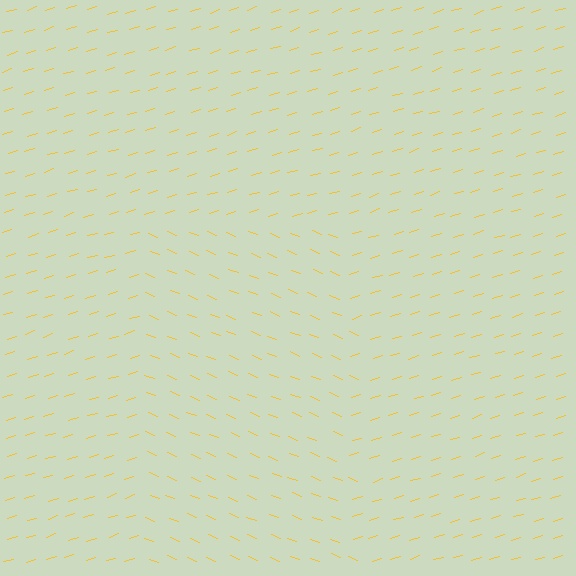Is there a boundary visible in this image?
Yes, there is a texture boundary formed by a change in line orientation.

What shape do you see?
I see a rectangle.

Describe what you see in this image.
The image is filled with small yellow line segments. A rectangle region in the image has lines oriented differently from the surrounding lines, creating a visible texture boundary.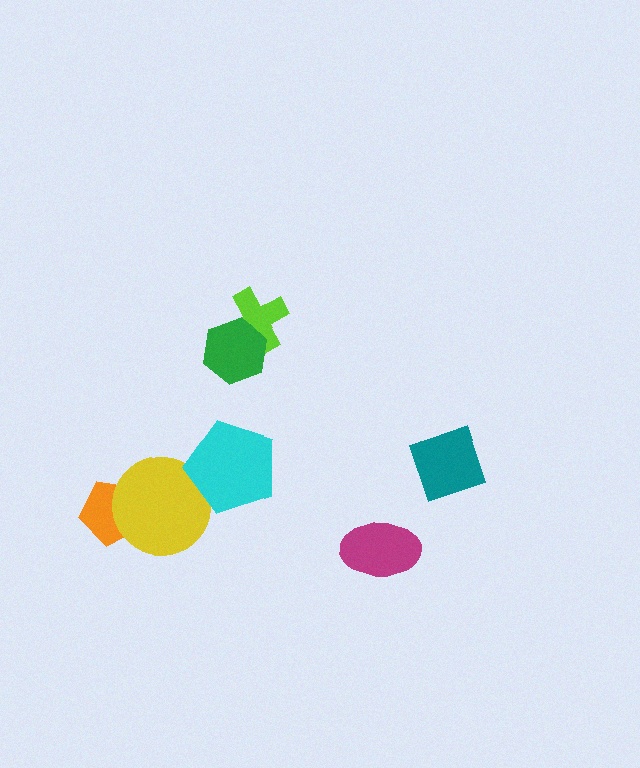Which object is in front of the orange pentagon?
The yellow circle is in front of the orange pentagon.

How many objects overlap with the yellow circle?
2 objects overlap with the yellow circle.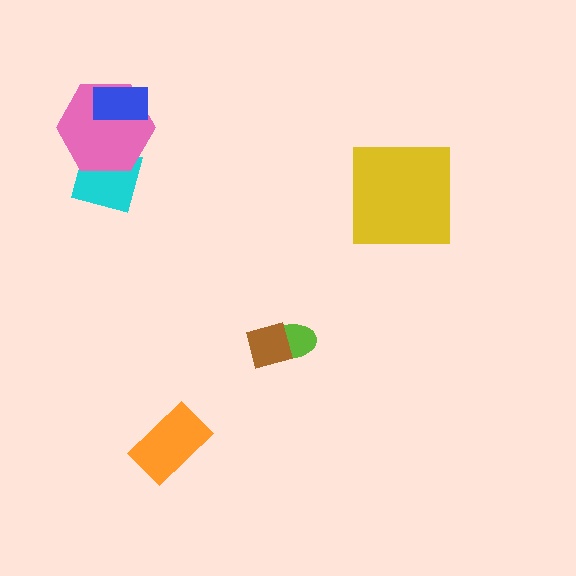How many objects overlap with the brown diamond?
1 object overlaps with the brown diamond.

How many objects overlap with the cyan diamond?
1 object overlaps with the cyan diamond.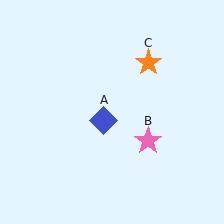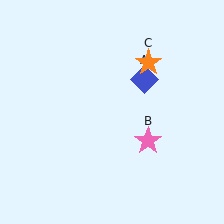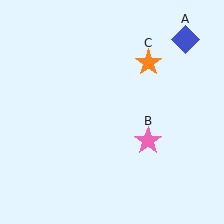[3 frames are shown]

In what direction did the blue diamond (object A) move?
The blue diamond (object A) moved up and to the right.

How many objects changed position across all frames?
1 object changed position: blue diamond (object A).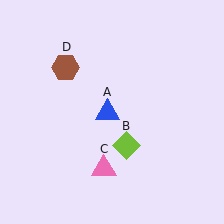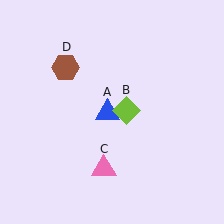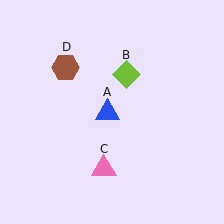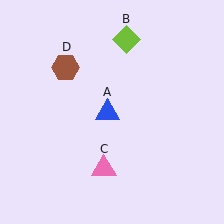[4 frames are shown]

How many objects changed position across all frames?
1 object changed position: lime diamond (object B).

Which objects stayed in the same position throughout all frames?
Blue triangle (object A) and pink triangle (object C) and brown hexagon (object D) remained stationary.